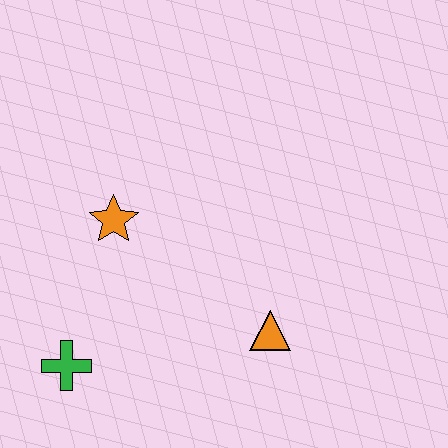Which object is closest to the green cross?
The orange star is closest to the green cross.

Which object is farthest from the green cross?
The orange triangle is farthest from the green cross.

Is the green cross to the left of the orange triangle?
Yes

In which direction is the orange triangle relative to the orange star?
The orange triangle is to the right of the orange star.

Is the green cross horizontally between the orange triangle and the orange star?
No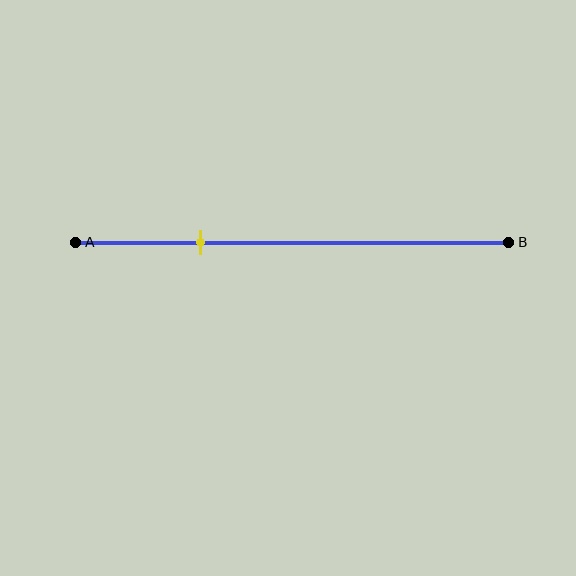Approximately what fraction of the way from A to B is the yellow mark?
The yellow mark is approximately 30% of the way from A to B.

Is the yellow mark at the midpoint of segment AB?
No, the mark is at about 30% from A, not at the 50% midpoint.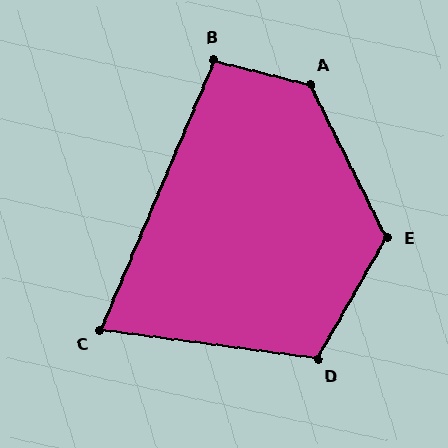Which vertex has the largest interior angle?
A, at approximately 131 degrees.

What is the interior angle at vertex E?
Approximately 123 degrees (obtuse).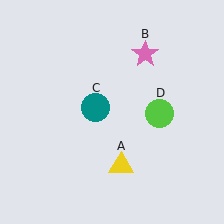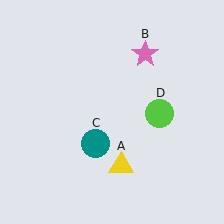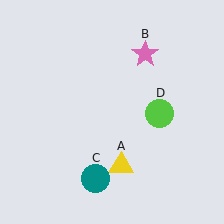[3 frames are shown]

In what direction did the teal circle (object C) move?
The teal circle (object C) moved down.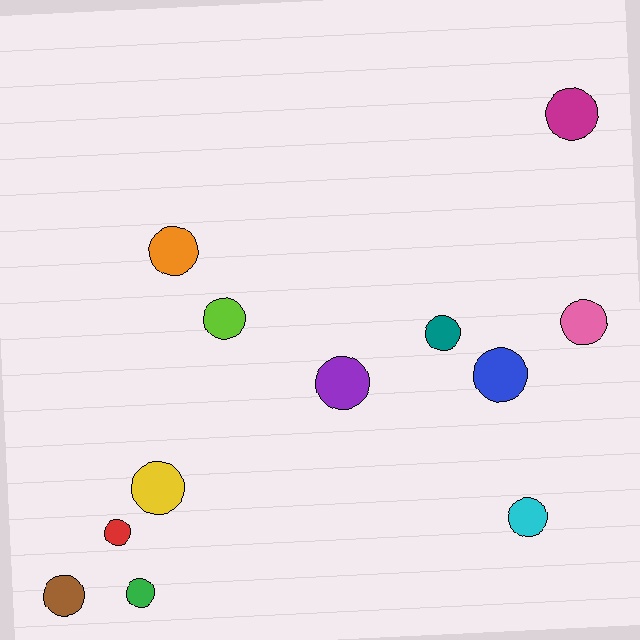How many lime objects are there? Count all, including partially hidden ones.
There is 1 lime object.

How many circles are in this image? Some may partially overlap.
There are 12 circles.